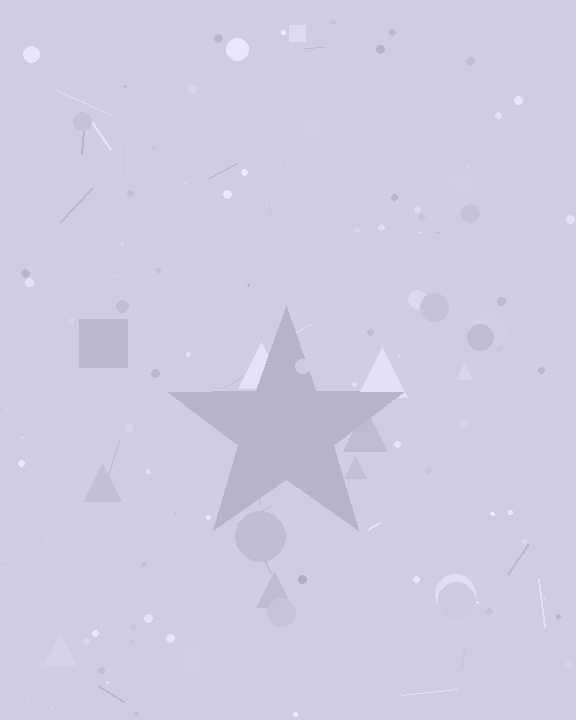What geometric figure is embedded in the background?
A star is embedded in the background.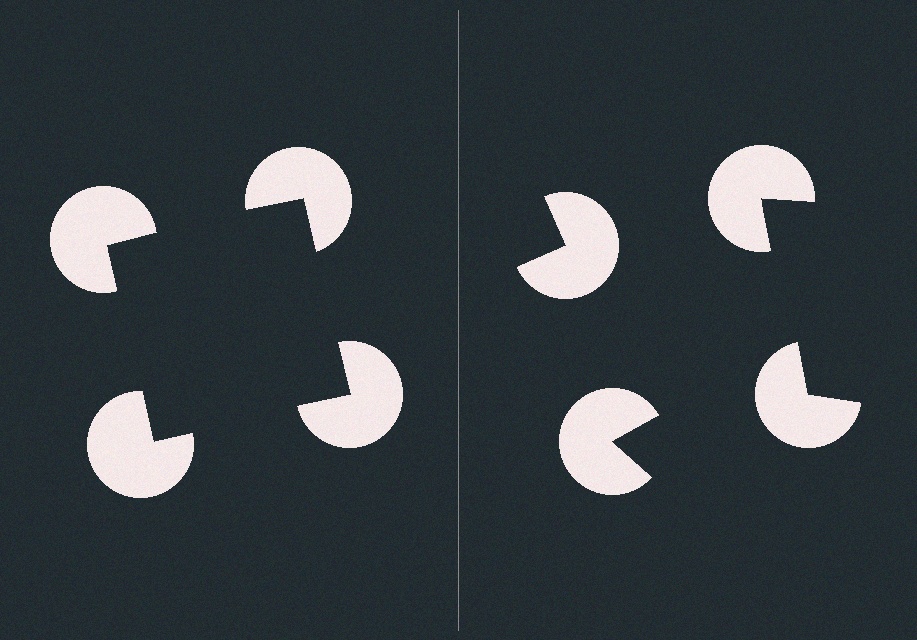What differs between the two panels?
The pac-man discs are positioned identically on both sides; only the wedge orientations differ. On the left they align to a square; on the right they are misaligned.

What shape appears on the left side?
An illusory square.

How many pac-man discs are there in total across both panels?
8 — 4 on each side.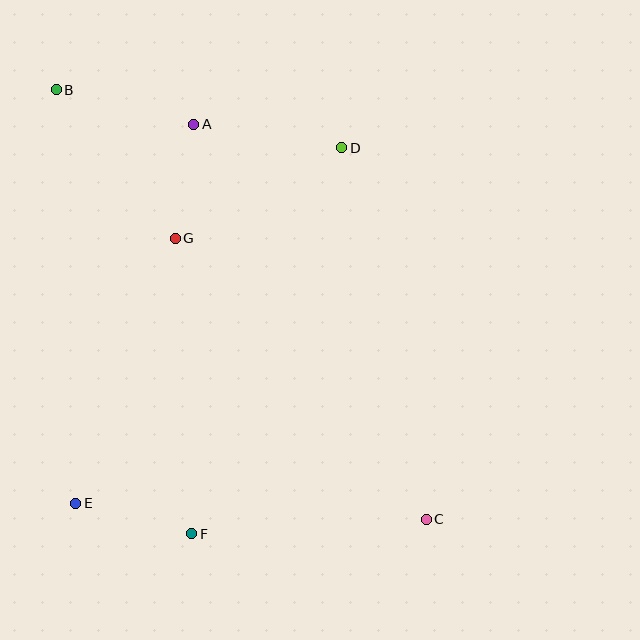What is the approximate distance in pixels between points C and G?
The distance between C and G is approximately 377 pixels.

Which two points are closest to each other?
Points A and G are closest to each other.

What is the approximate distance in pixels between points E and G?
The distance between E and G is approximately 283 pixels.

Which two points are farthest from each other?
Points B and C are farthest from each other.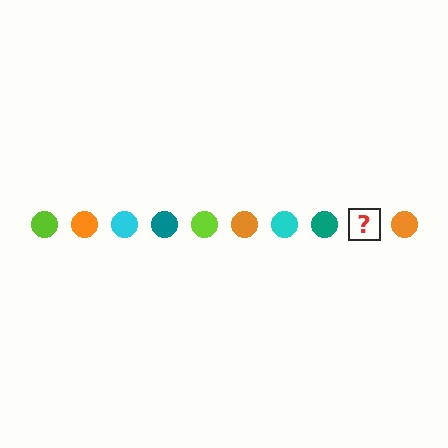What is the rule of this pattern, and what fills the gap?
The rule is that the pattern cycles through lime, orange, cyan, teal circles. The gap should be filled with a lime circle.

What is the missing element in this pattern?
The missing element is a lime circle.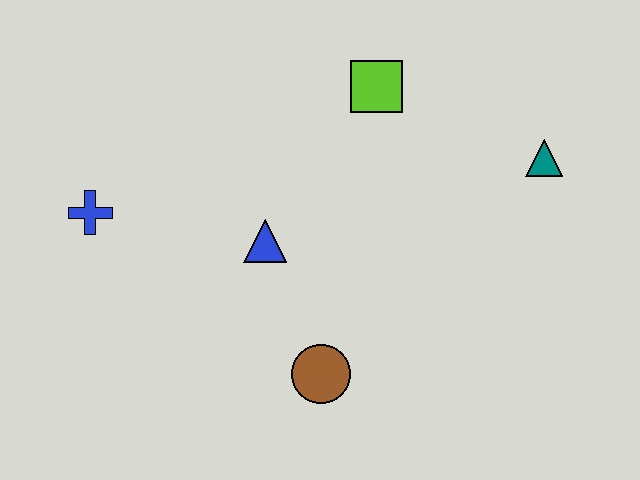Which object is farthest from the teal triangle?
The blue cross is farthest from the teal triangle.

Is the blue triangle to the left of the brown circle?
Yes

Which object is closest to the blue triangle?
The brown circle is closest to the blue triangle.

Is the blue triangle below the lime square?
Yes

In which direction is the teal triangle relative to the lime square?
The teal triangle is to the right of the lime square.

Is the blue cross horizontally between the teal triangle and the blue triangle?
No